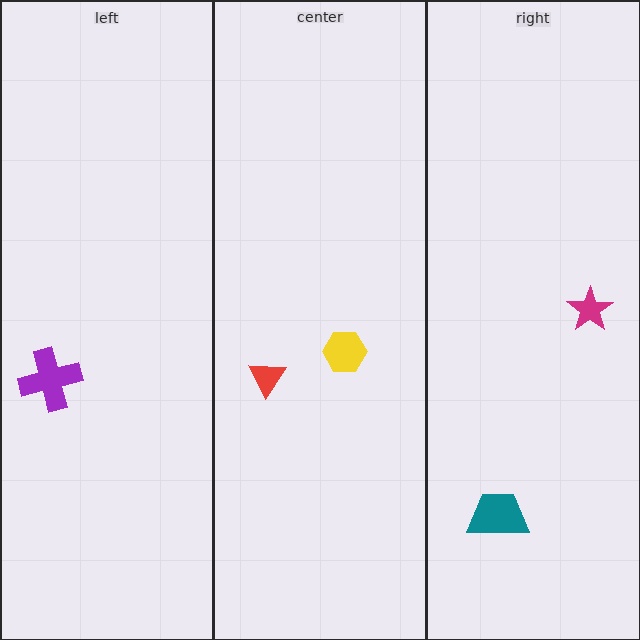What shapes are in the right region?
The teal trapezoid, the magenta star.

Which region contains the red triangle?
The center region.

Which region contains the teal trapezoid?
The right region.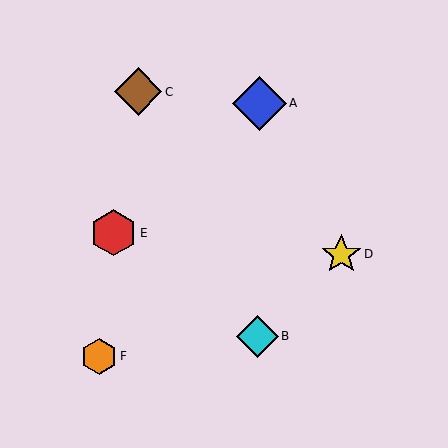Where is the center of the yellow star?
The center of the yellow star is at (341, 254).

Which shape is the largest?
The blue diamond (labeled A) is the largest.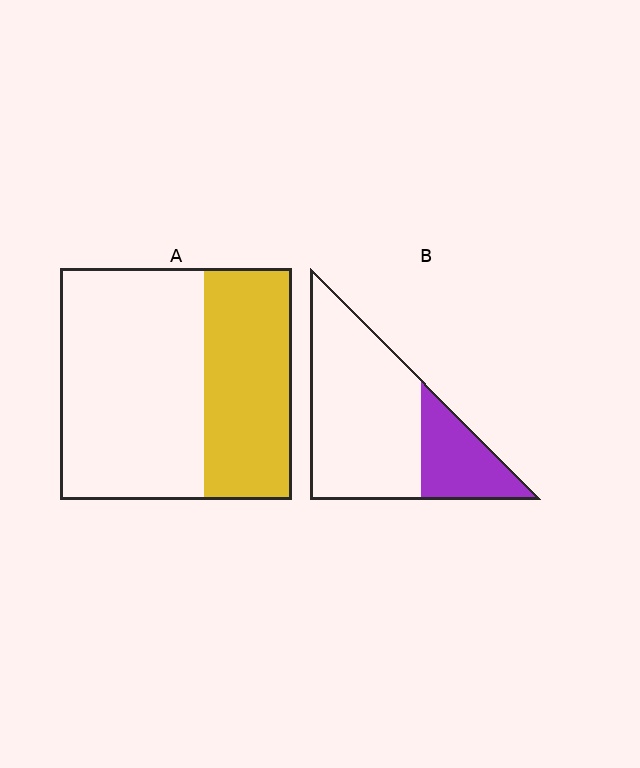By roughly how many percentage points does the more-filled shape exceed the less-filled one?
By roughly 10 percentage points (A over B).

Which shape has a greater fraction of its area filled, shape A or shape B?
Shape A.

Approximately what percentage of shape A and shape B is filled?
A is approximately 40% and B is approximately 25%.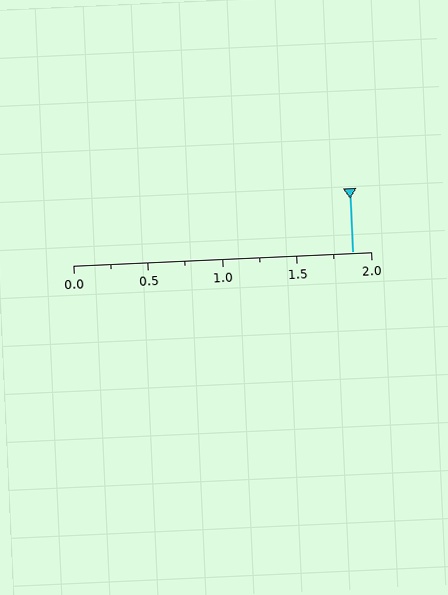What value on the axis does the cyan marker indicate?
The marker indicates approximately 1.88.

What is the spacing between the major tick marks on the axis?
The major ticks are spaced 0.5 apart.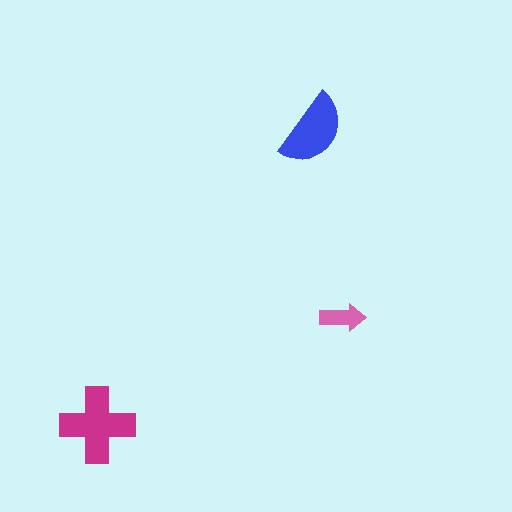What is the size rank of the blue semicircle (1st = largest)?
2nd.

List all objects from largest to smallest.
The magenta cross, the blue semicircle, the pink arrow.